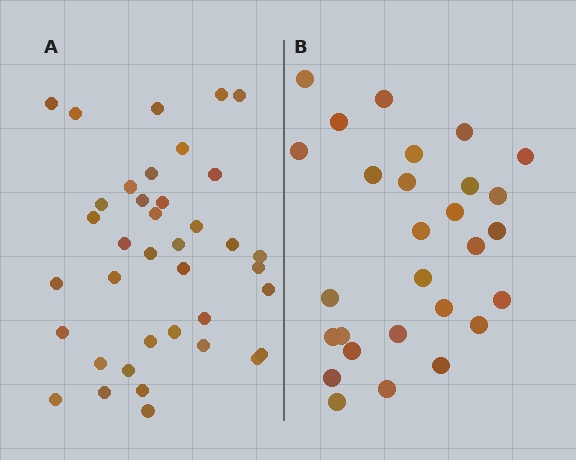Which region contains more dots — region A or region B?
Region A (the left region) has more dots.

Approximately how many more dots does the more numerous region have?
Region A has roughly 10 or so more dots than region B.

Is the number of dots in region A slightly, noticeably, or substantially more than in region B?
Region A has noticeably more, but not dramatically so. The ratio is roughly 1.4 to 1.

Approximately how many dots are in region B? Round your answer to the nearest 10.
About 30 dots. (The exact count is 28, which rounds to 30.)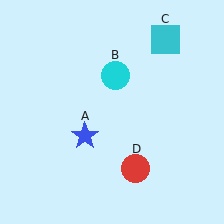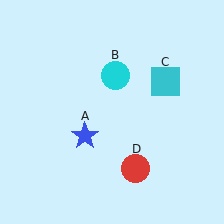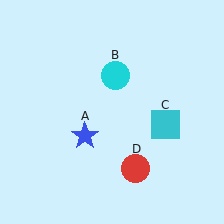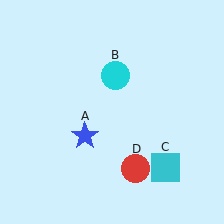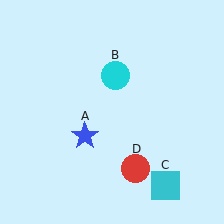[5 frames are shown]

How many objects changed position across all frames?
1 object changed position: cyan square (object C).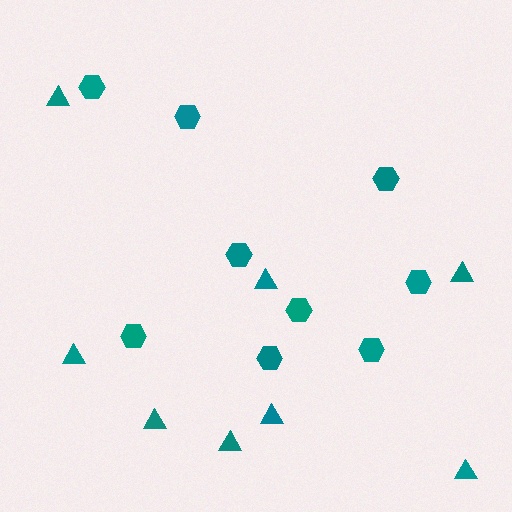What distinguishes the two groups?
There are 2 groups: one group of triangles (8) and one group of hexagons (9).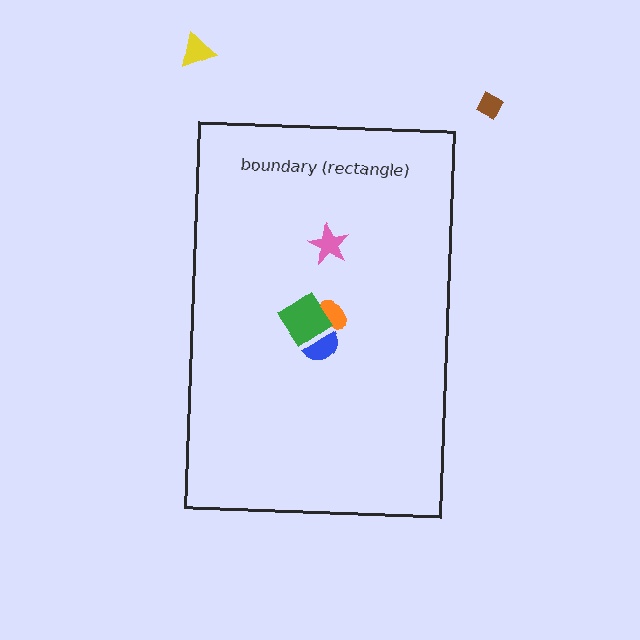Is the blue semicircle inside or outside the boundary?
Inside.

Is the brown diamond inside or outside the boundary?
Outside.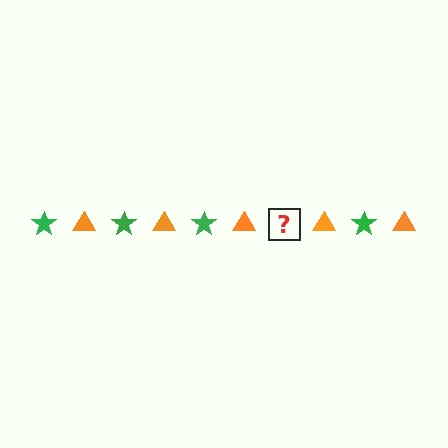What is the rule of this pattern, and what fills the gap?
The rule is that the pattern alternates between green star and orange triangle. The gap should be filled with a green star.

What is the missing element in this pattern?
The missing element is a green star.